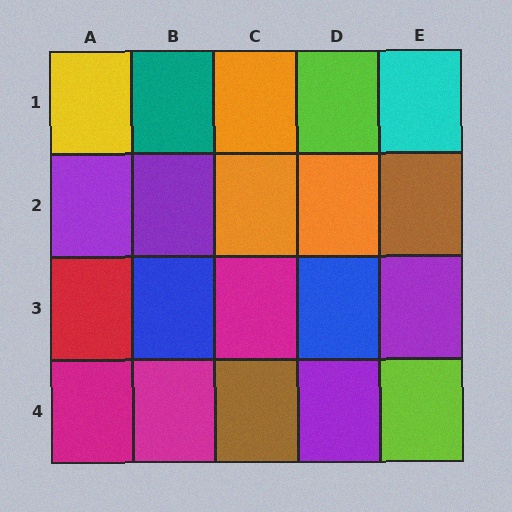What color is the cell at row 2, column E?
Brown.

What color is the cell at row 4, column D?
Purple.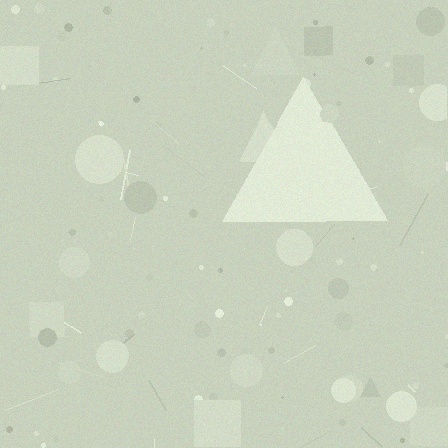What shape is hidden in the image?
A triangle is hidden in the image.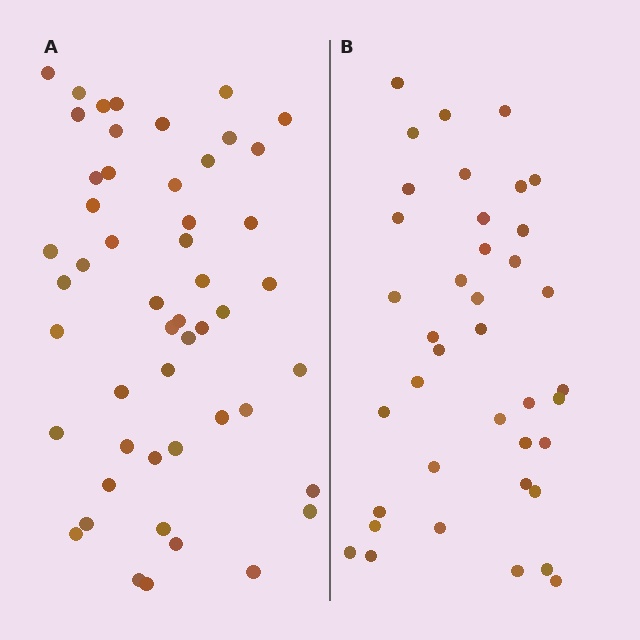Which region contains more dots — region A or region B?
Region A (the left region) has more dots.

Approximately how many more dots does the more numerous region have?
Region A has roughly 12 or so more dots than region B.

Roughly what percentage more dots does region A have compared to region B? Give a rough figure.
About 30% more.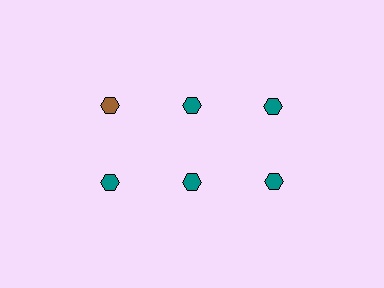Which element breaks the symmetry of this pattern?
The brown hexagon in the top row, leftmost column breaks the symmetry. All other shapes are teal hexagons.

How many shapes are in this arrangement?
There are 6 shapes arranged in a grid pattern.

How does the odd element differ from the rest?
It has a different color: brown instead of teal.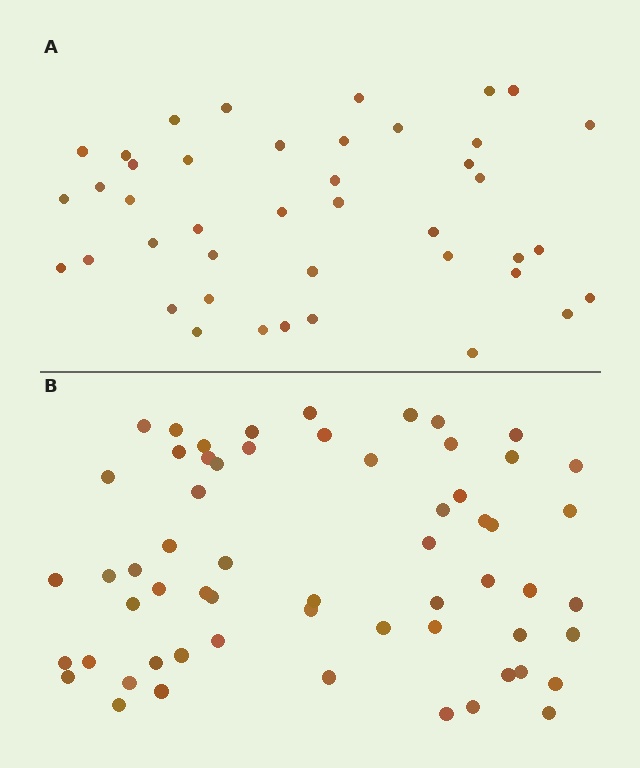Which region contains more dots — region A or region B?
Region B (the bottom region) has more dots.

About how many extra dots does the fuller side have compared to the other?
Region B has approximately 20 more dots than region A.